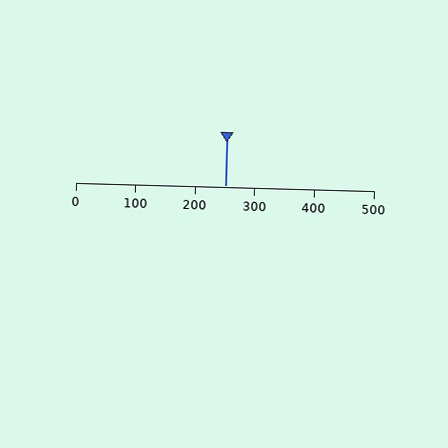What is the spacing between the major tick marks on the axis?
The major ticks are spaced 100 apart.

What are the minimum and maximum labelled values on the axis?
The axis runs from 0 to 500.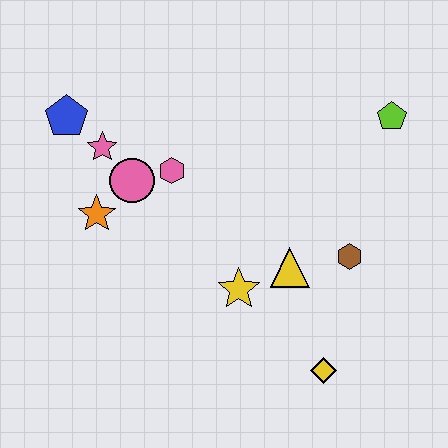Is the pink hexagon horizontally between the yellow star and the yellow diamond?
No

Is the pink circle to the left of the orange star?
No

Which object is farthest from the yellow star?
The blue pentagon is farthest from the yellow star.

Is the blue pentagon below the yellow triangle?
No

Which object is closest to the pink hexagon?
The pink circle is closest to the pink hexagon.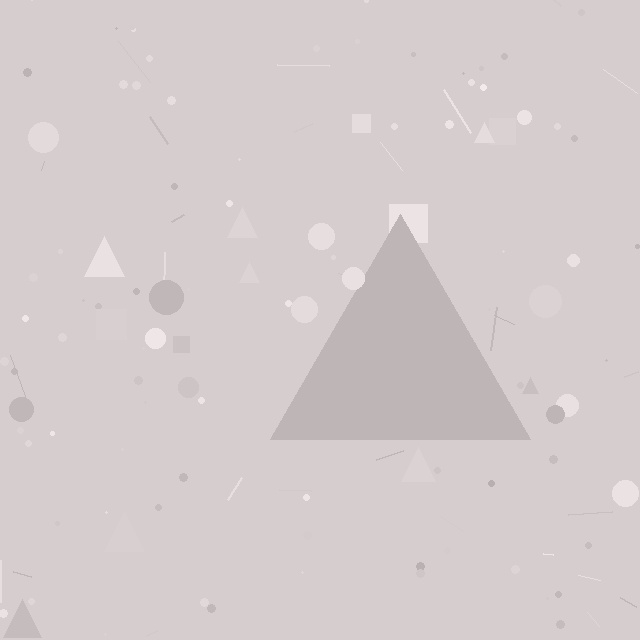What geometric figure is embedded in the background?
A triangle is embedded in the background.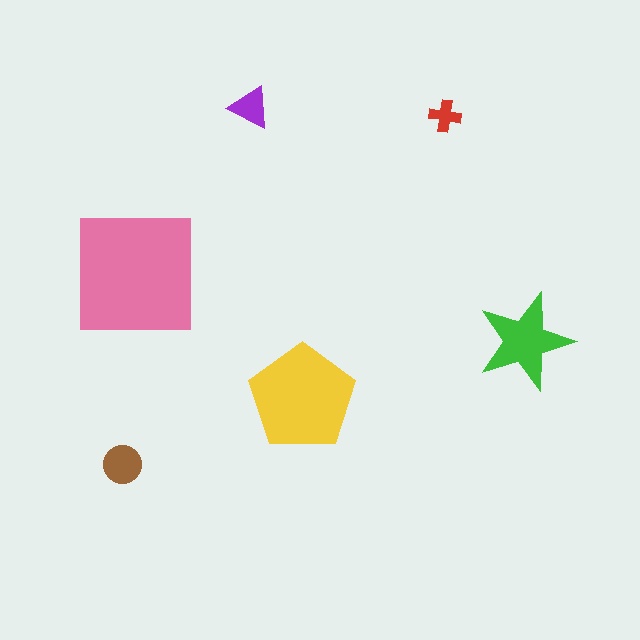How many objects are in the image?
There are 6 objects in the image.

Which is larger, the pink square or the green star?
The pink square.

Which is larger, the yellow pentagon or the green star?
The yellow pentagon.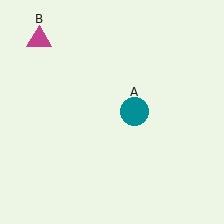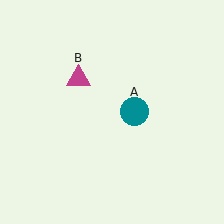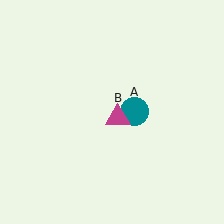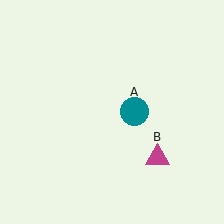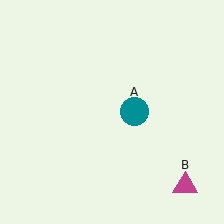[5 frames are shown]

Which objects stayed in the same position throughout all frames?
Teal circle (object A) remained stationary.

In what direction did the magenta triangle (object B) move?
The magenta triangle (object B) moved down and to the right.